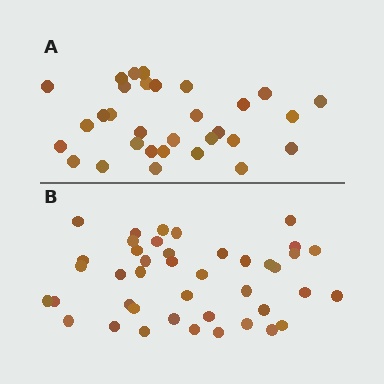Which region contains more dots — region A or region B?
Region B (the bottom region) has more dots.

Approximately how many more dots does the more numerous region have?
Region B has roughly 12 or so more dots than region A.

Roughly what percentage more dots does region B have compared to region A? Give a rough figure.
About 35% more.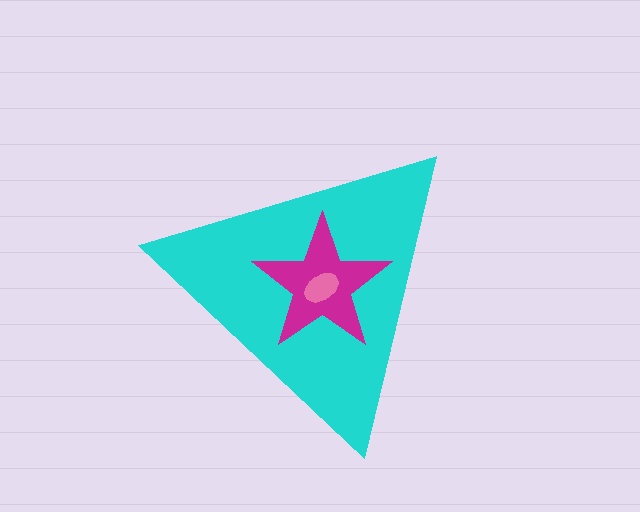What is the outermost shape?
The cyan triangle.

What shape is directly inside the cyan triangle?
The magenta star.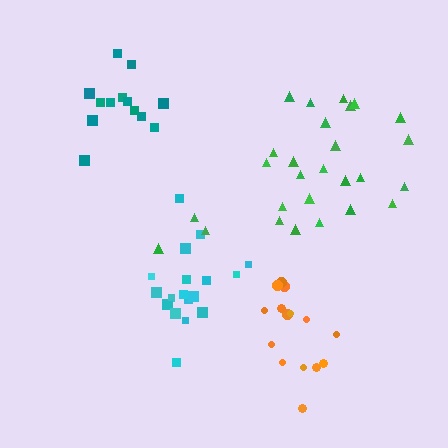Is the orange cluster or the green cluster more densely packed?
Orange.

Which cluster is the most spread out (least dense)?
Green.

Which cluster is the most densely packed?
Teal.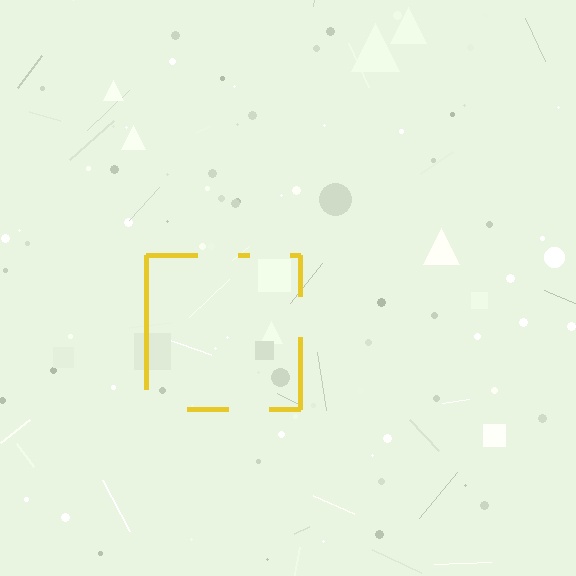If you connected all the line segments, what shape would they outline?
They would outline a square.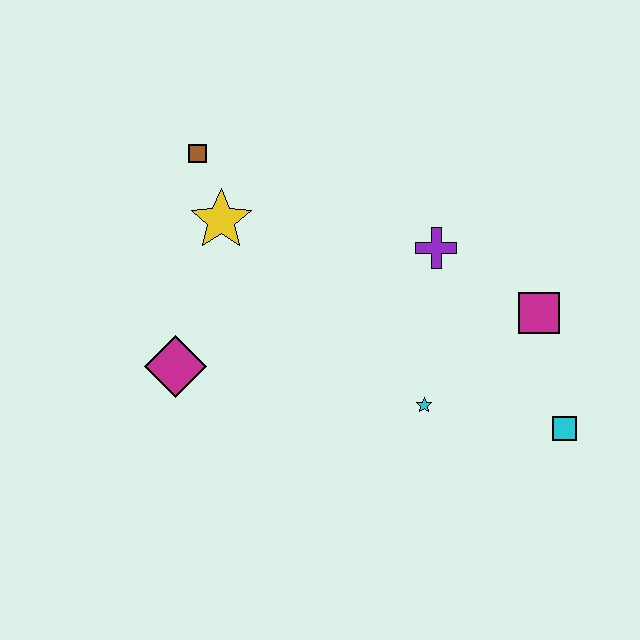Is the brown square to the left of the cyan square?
Yes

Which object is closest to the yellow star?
The brown square is closest to the yellow star.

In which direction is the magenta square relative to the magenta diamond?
The magenta square is to the right of the magenta diamond.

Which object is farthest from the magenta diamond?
The cyan square is farthest from the magenta diamond.